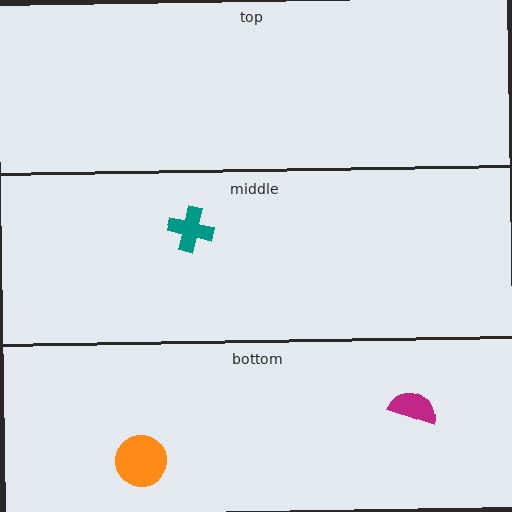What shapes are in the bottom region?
The orange circle, the magenta semicircle.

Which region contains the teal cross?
The middle region.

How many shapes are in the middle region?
1.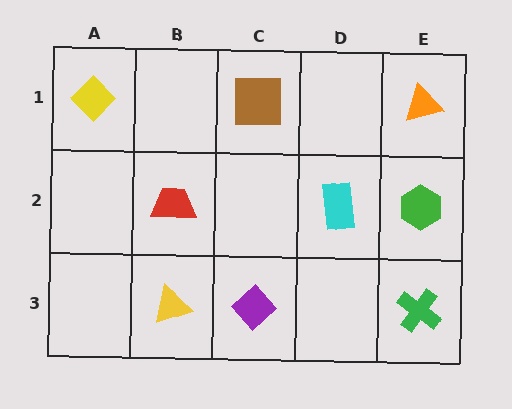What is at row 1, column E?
An orange triangle.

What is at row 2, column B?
A red trapezoid.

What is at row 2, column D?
A cyan rectangle.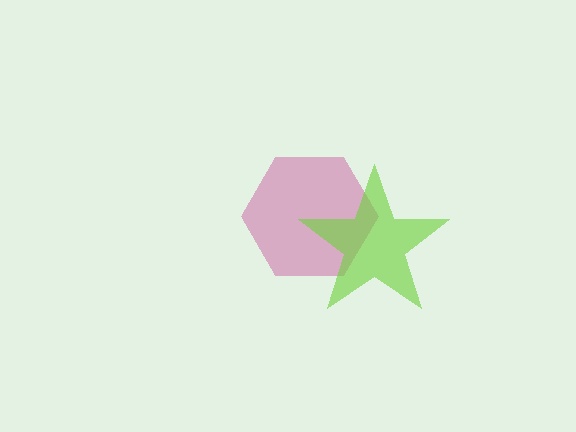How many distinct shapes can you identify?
There are 2 distinct shapes: a magenta hexagon, a lime star.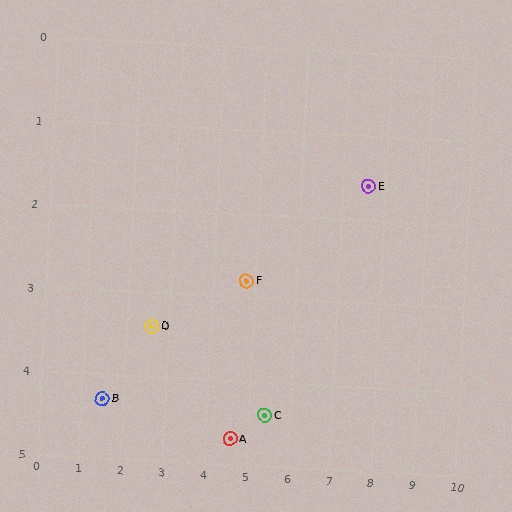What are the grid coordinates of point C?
Point C is at approximately (5.4, 4.4).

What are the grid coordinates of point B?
Point B is at approximately (1.5, 4.3).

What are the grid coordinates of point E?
Point E is at approximately (7.6, 1.6).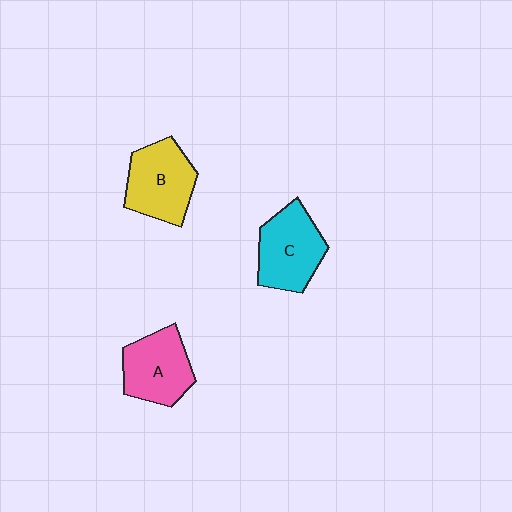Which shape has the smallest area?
Shape A (pink).